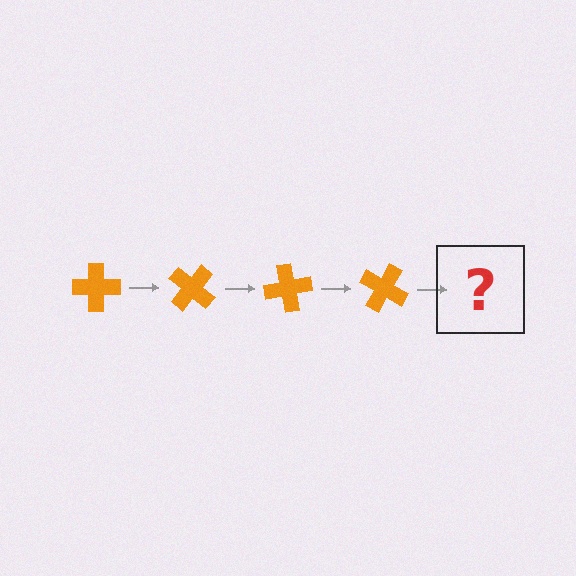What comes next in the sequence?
The next element should be an orange cross rotated 160 degrees.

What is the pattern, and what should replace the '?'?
The pattern is that the cross rotates 40 degrees each step. The '?' should be an orange cross rotated 160 degrees.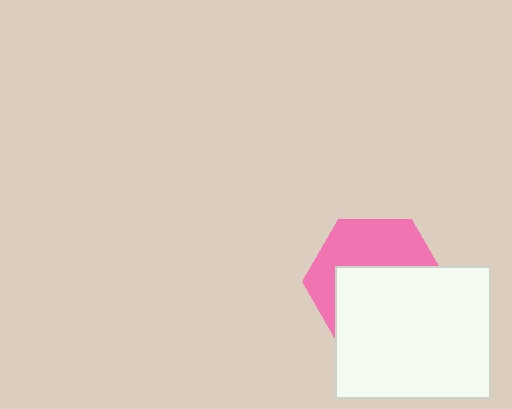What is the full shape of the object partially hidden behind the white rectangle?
The partially hidden object is a pink hexagon.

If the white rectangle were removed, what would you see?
You would see the complete pink hexagon.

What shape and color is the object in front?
The object in front is a white rectangle.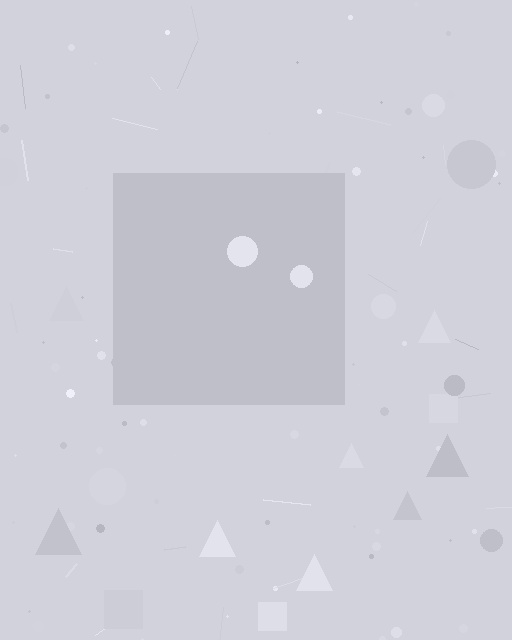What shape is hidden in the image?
A square is hidden in the image.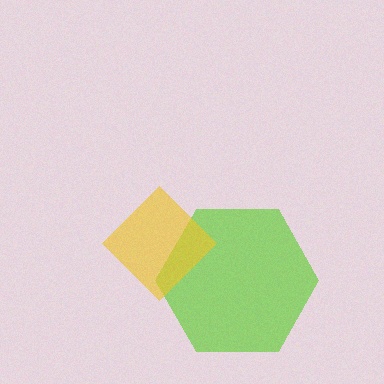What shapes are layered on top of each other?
The layered shapes are: a lime hexagon, a yellow diamond.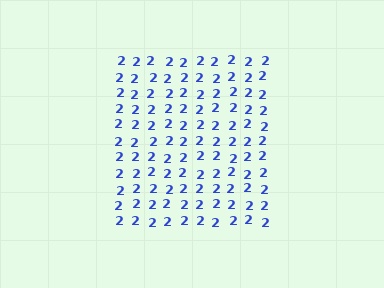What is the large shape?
The large shape is a square.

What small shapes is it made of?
It is made of small digit 2's.